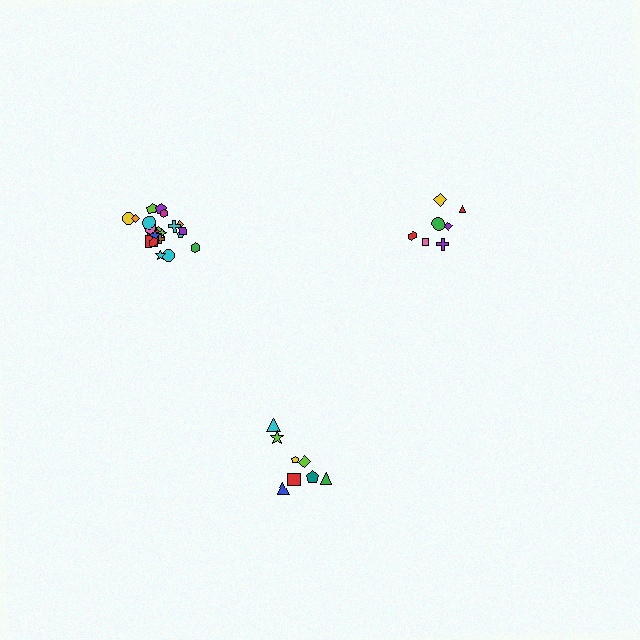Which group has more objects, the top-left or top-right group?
The top-left group.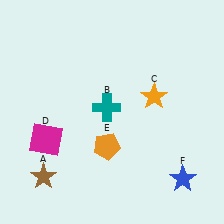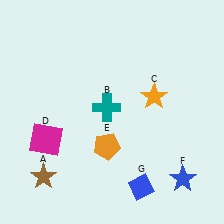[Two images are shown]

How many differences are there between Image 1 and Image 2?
There is 1 difference between the two images.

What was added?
A blue diamond (G) was added in Image 2.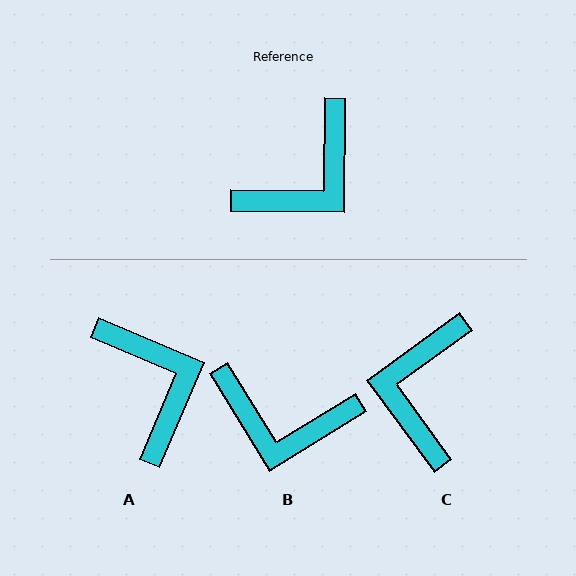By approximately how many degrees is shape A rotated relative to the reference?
Approximately 68 degrees counter-clockwise.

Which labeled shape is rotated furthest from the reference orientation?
C, about 143 degrees away.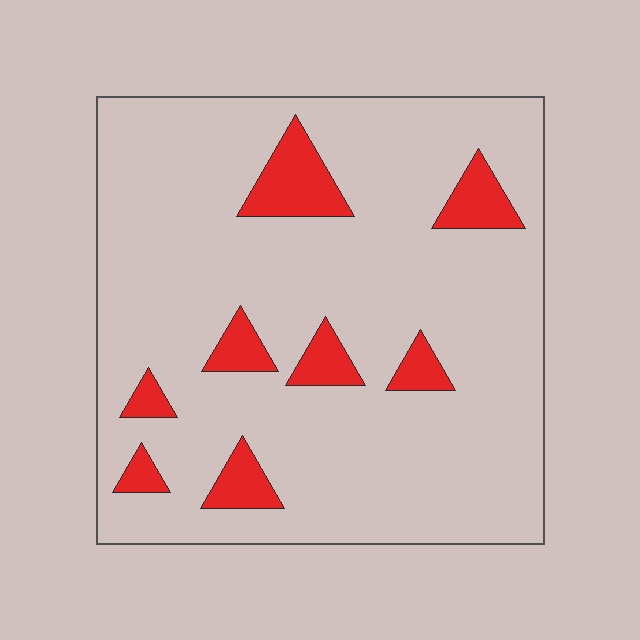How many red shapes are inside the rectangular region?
8.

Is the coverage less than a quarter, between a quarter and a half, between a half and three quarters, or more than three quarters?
Less than a quarter.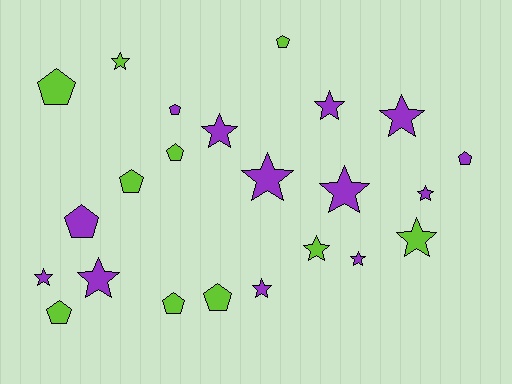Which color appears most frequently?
Purple, with 13 objects.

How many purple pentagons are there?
There are 3 purple pentagons.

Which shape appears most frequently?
Star, with 13 objects.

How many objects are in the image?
There are 23 objects.